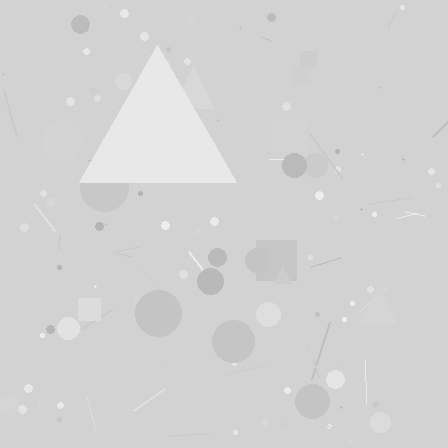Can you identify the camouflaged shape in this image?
The camouflaged shape is a triangle.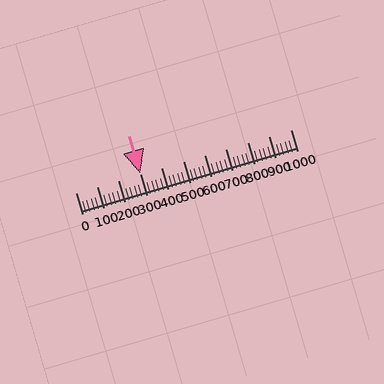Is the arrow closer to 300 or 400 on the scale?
The arrow is closer to 300.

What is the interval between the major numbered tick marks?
The major tick marks are spaced 100 units apart.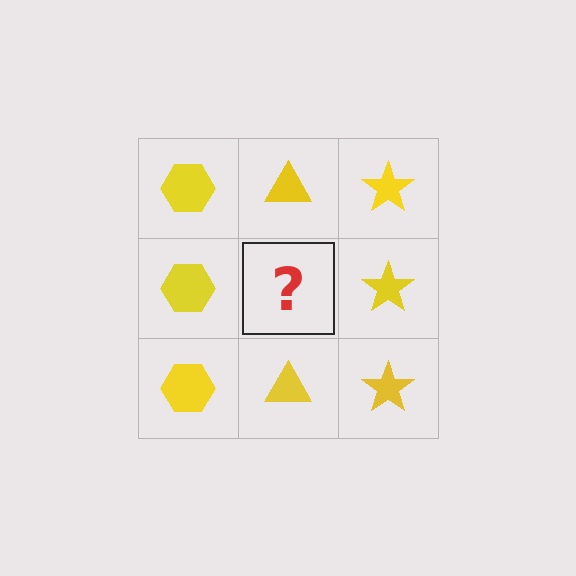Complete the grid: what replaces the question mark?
The question mark should be replaced with a yellow triangle.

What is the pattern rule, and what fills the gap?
The rule is that each column has a consistent shape. The gap should be filled with a yellow triangle.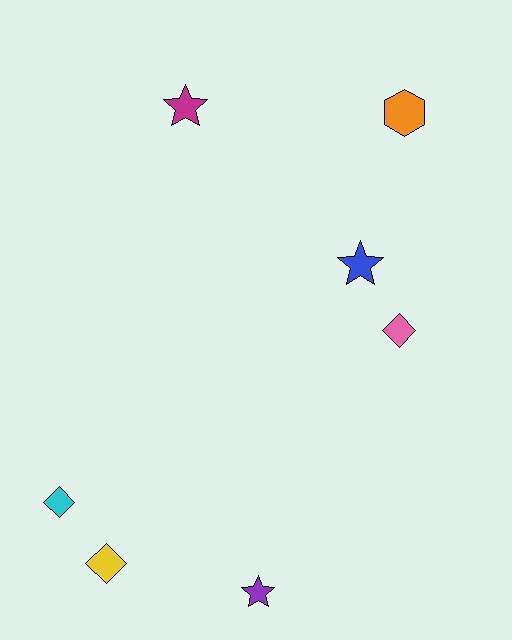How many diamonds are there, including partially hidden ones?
There are 3 diamonds.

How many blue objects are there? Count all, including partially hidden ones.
There is 1 blue object.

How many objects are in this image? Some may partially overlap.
There are 7 objects.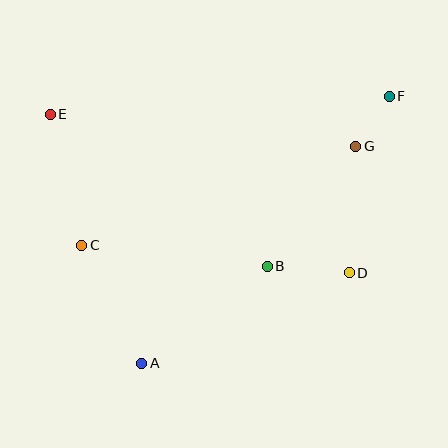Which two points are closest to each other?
Points F and G are closest to each other.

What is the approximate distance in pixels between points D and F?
The distance between D and F is approximately 181 pixels.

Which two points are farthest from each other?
Points A and F are farthest from each other.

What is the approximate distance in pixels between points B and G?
The distance between B and G is approximately 149 pixels.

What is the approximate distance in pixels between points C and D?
The distance between C and D is approximately 269 pixels.